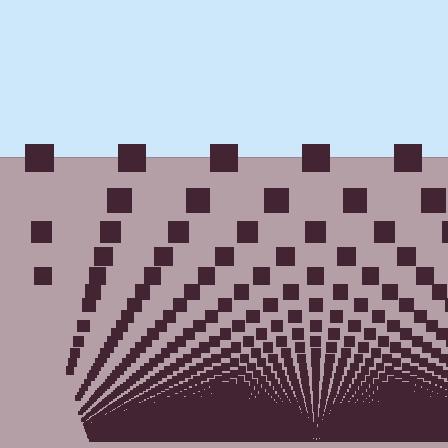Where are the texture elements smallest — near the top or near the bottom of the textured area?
Near the bottom.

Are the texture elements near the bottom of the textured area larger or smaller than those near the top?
Smaller. The gradient is inverted — elements near the bottom are smaller and denser.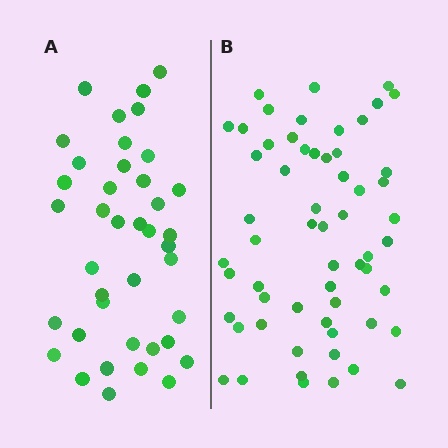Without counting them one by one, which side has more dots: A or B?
Region B (the right region) has more dots.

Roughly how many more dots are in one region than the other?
Region B has approximately 20 more dots than region A.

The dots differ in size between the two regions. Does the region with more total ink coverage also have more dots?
No. Region A has more total ink coverage because its dots are larger, but region B actually contains more individual dots. Total area can be misleading — the number of items is what matters here.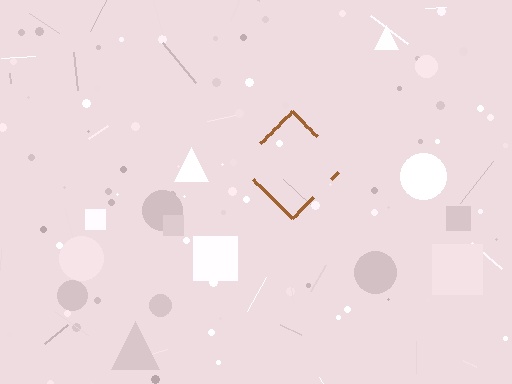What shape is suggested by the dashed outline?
The dashed outline suggests a diamond.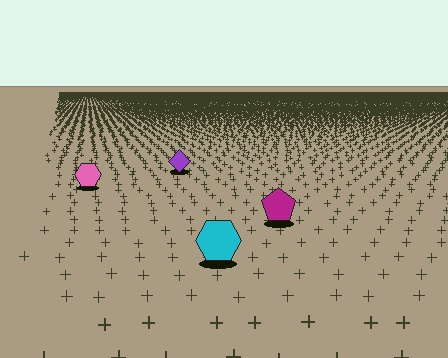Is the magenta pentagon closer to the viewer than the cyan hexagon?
No. The cyan hexagon is closer — you can tell from the texture gradient: the ground texture is coarser near it.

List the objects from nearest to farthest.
From nearest to farthest: the cyan hexagon, the magenta pentagon, the pink hexagon, the purple diamond.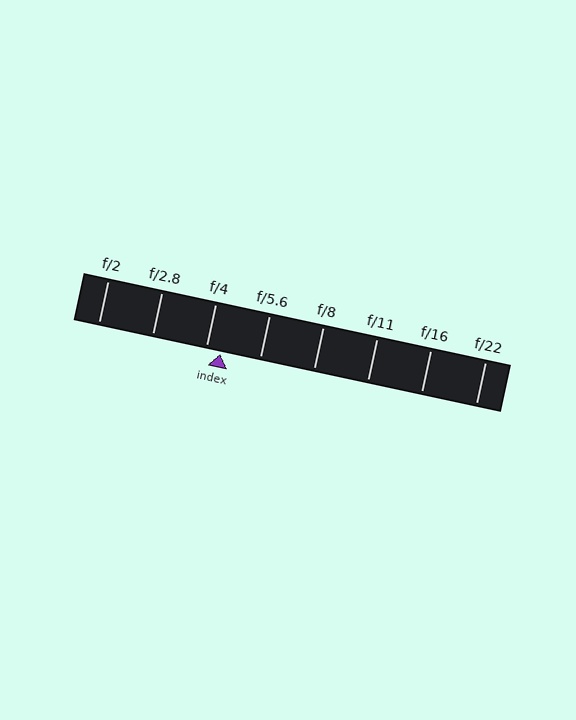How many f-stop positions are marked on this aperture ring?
There are 8 f-stop positions marked.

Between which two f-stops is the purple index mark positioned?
The index mark is between f/4 and f/5.6.